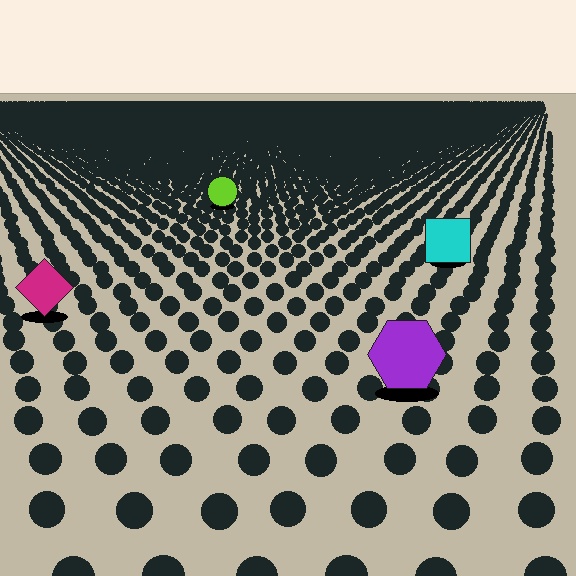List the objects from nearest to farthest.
From nearest to farthest: the purple hexagon, the magenta diamond, the cyan square, the lime circle.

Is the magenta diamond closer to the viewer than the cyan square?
Yes. The magenta diamond is closer — you can tell from the texture gradient: the ground texture is coarser near it.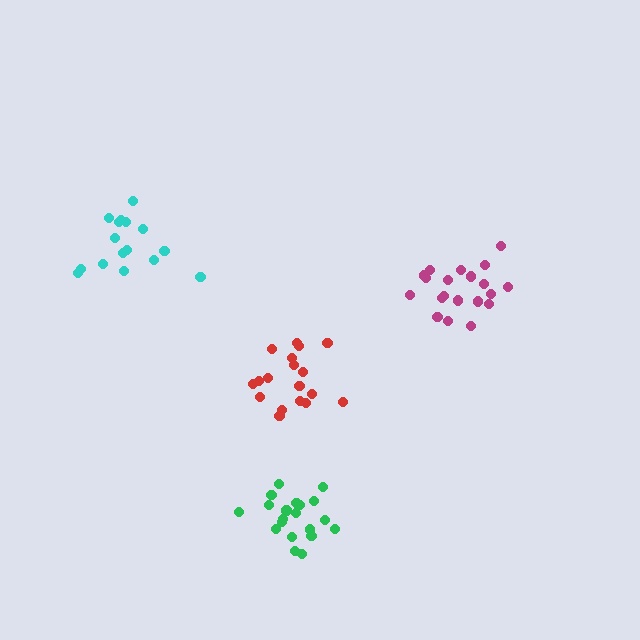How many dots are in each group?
Group 1: 18 dots, Group 2: 20 dots, Group 3: 20 dots, Group 4: 16 dots (74 total).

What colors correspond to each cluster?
The clusters are colored: red, magenta, green, cyan.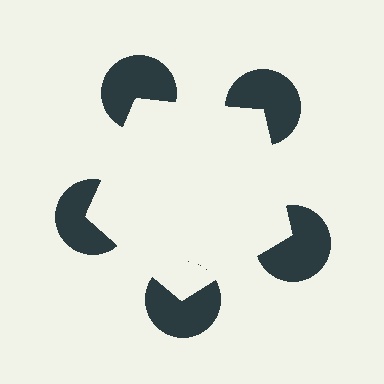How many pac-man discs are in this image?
There are 5 — one at each vertex of the illusory pentagon.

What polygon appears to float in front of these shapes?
An illusory pentagon — its edges are inferred from the aligned wedge cuts in the pac-man discs, not physically drawn.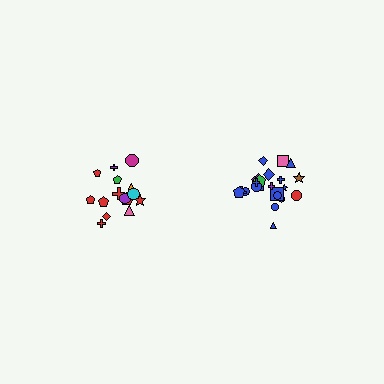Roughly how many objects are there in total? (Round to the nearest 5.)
Roughly 35 objects in total.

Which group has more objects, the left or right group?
The right group.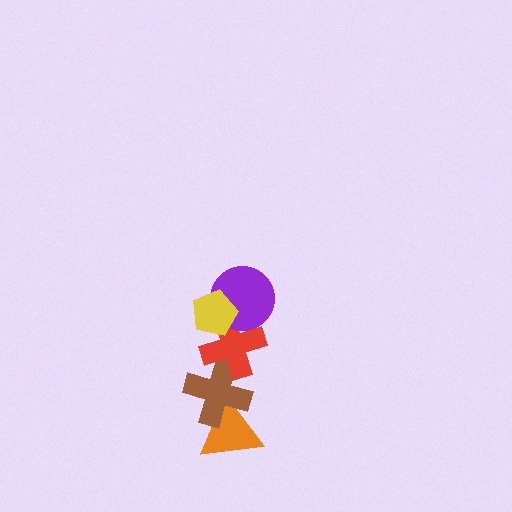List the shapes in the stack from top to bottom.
From top to bottom: the yellow pentagon, the purple circle, the red cross, the brown cross, the orange triangle.